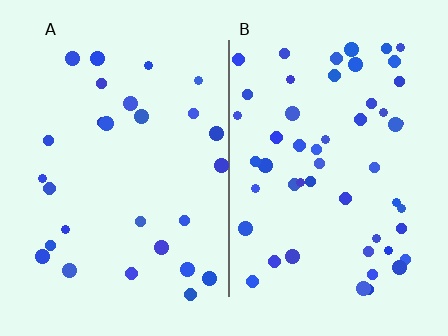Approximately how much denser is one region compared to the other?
Approximately 1.8× — region B over region A.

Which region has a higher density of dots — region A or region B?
B (the right).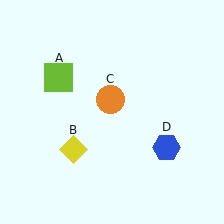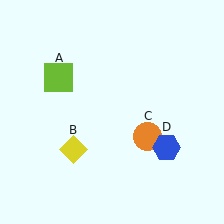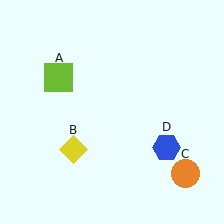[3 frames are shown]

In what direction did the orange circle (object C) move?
The orange circle (object C) moved down and to the right.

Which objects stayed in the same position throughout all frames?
Lime square (object A) and yellow diamond (object B) and blue hexagon (object D) remained stationary.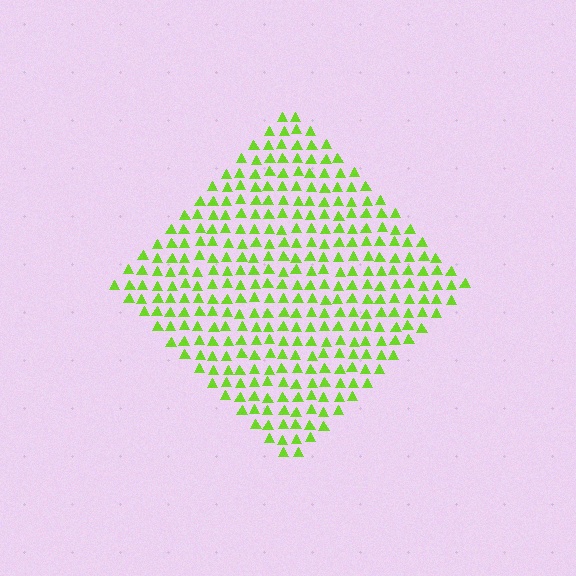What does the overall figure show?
The overall figure shows a diamond.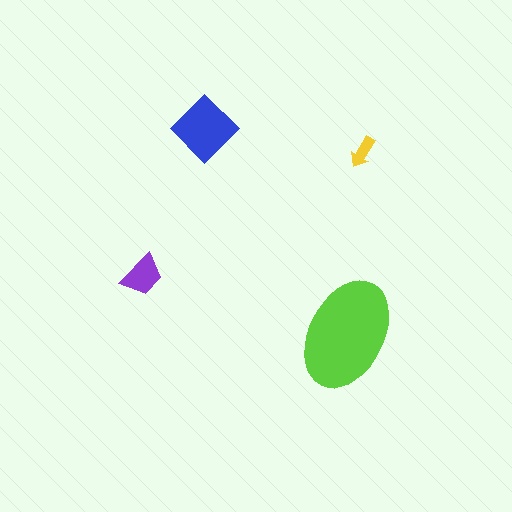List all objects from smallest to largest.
The yellow arrow, the purple trapezoid, the blue diamond, the lime ellipse.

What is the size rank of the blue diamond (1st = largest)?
2nd.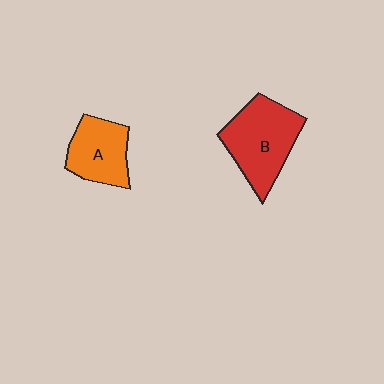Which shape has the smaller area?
Shape A (orange).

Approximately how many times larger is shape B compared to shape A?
Approximately 1.4 times.